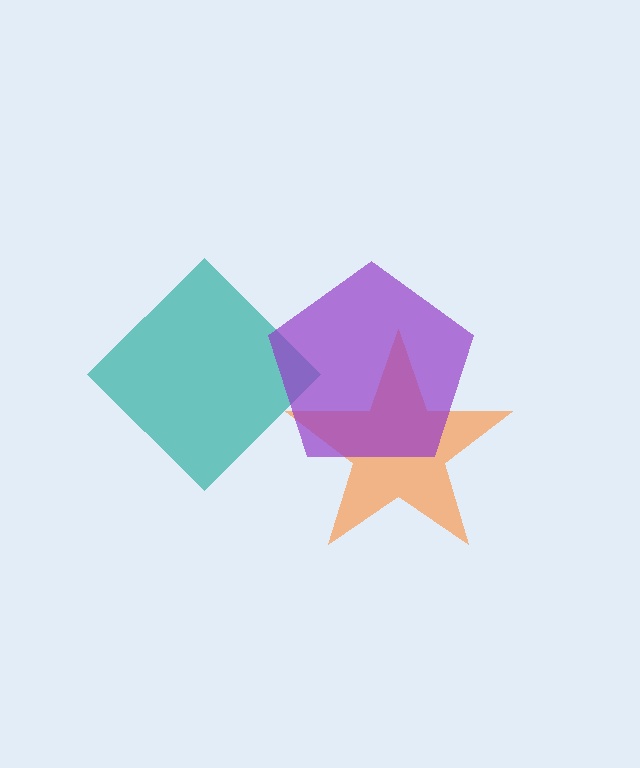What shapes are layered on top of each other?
The layered shapes are: an orange star, a teal diamond, a purple pentagon.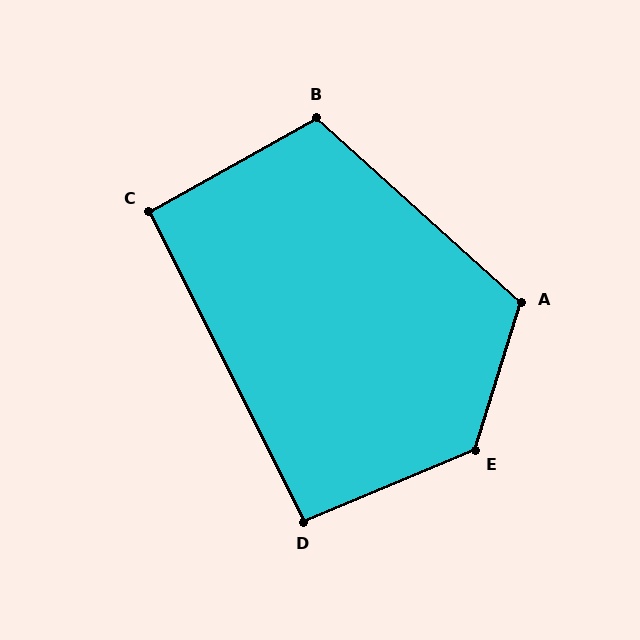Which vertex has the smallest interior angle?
C, at approximately 93 degrees.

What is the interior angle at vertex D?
Approximately 94 degrees (approximately right).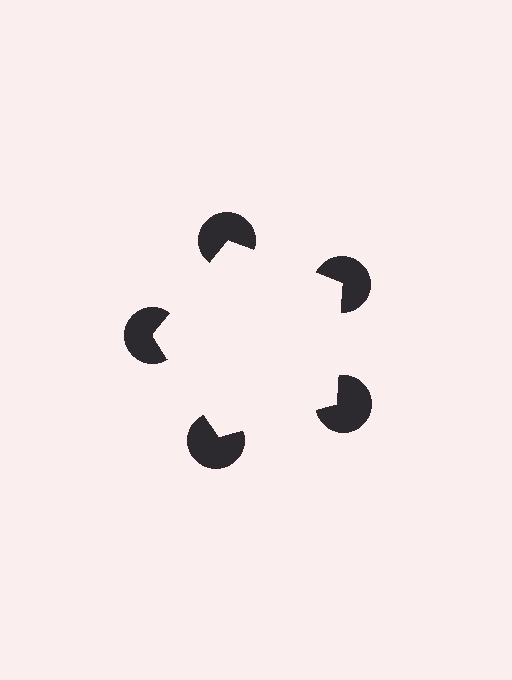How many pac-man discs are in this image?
There are 5 — one at each vertex of the illusory pentagon.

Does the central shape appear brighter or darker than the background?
It typically appears slightly brighter than the background, even though no actual brightness change is drawn.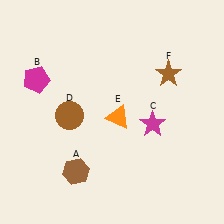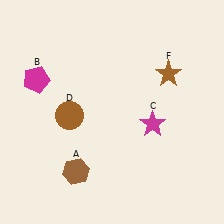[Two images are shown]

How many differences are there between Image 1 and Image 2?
There is 1 difference between the two images.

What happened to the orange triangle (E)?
The orange triangle (E) was removed in Image 2. It was in the bottom-right area of Image 1.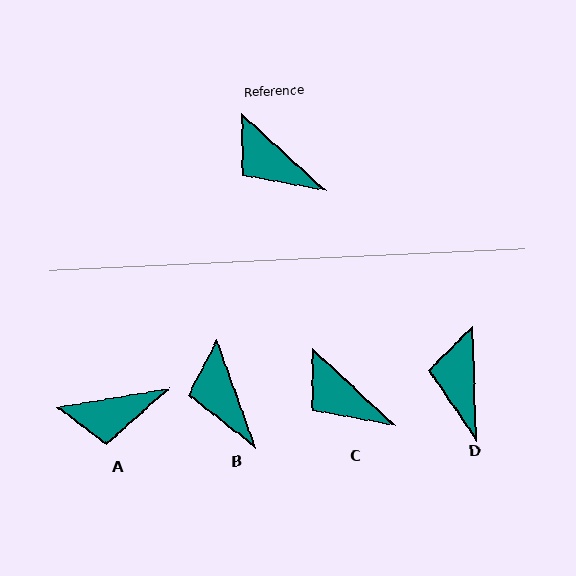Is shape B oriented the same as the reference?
No, it is off by about 28 degrees.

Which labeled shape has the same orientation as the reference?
C.